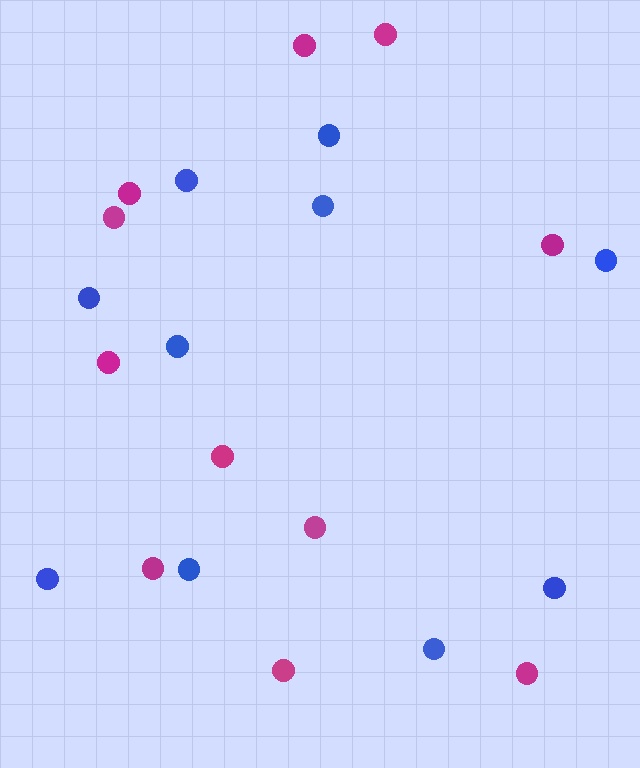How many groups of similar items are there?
There are 2 groups: one group of blue circles (10) and one group of magenta circles (11).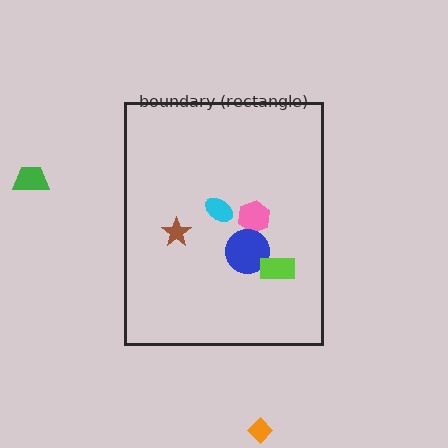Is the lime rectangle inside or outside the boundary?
Inside.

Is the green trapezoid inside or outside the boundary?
Outside.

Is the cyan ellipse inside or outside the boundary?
Inside.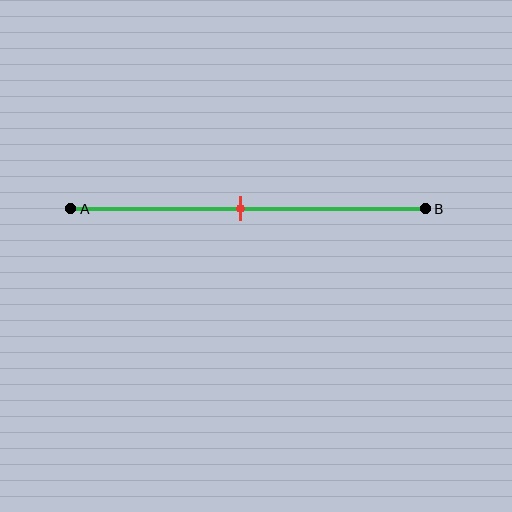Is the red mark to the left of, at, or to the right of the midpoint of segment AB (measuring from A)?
The red mark is approximately at the midpoint of segment AB.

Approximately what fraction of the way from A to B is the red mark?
The red mark is approximately 50% of the way from A to B.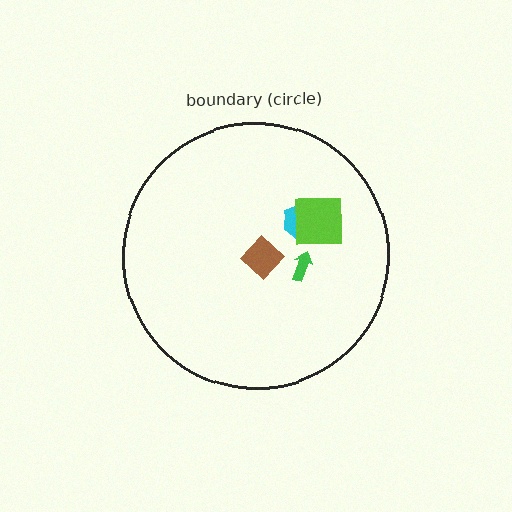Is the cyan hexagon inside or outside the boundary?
Inside.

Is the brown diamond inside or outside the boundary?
Inside.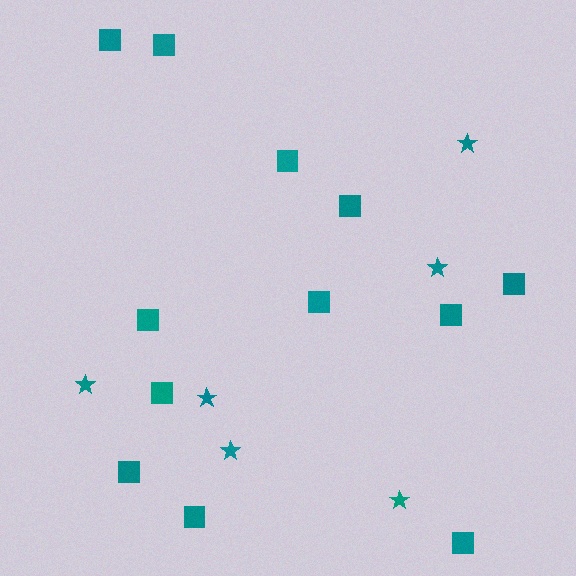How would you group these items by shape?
There are 2 groups: one group of squares (12) and one group of stars (6).